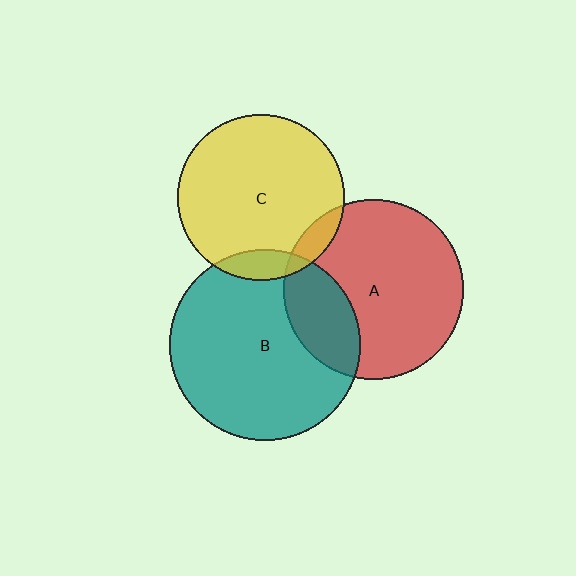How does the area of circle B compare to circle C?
Approximately 1.3 times.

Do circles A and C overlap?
Yes.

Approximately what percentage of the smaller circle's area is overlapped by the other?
Approximately 10%.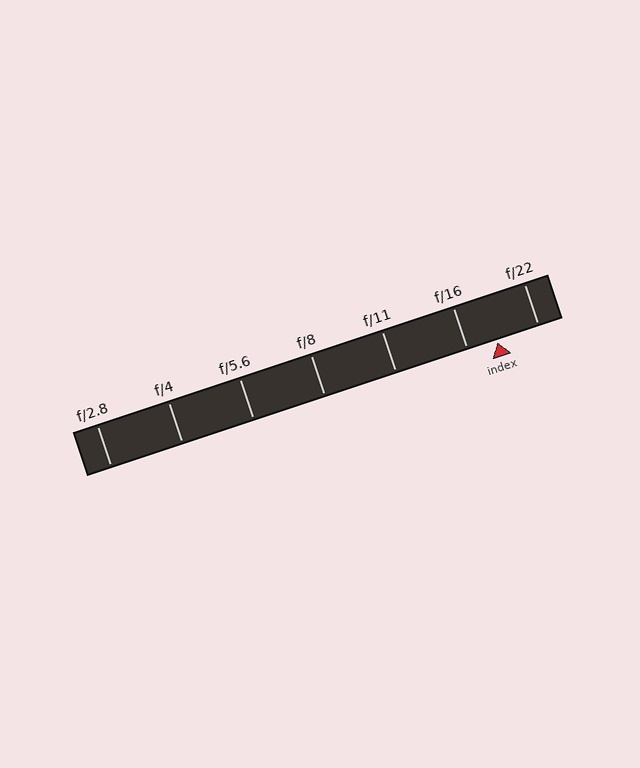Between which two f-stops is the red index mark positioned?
The index mark is between f/16 and f/22.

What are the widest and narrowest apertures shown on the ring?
The widest aperture shown is f/2.8 and the narrowest is f/22.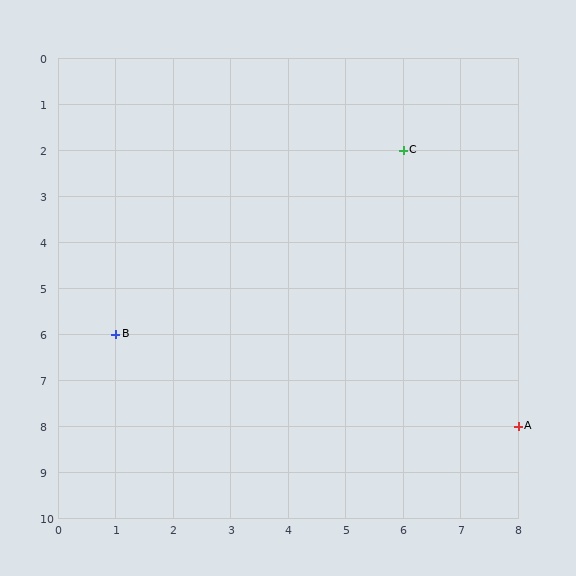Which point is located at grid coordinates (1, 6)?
Point B is at (1, 6).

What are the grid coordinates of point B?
Point B is at grid coordinates (1, 6).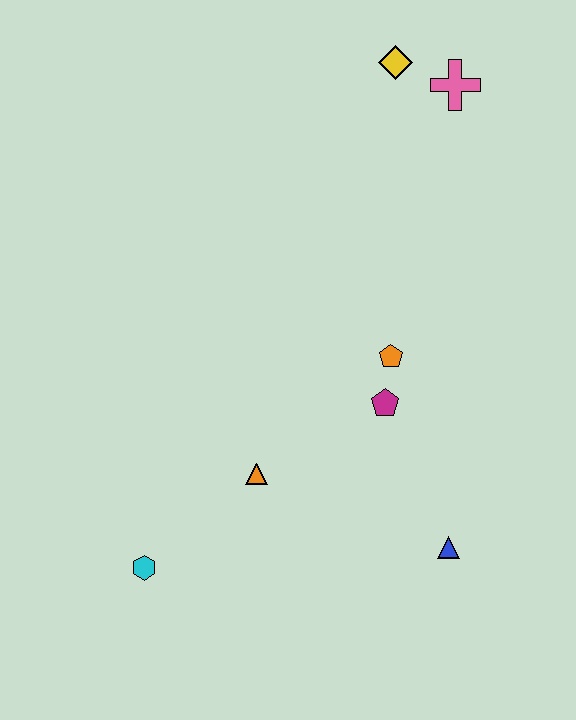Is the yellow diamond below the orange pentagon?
No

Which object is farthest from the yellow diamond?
The cyan hexagon is farthest from the yellow diamond.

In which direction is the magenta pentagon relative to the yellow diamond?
The magenta pentagon is below the yellow diamond.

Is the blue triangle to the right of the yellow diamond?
Yes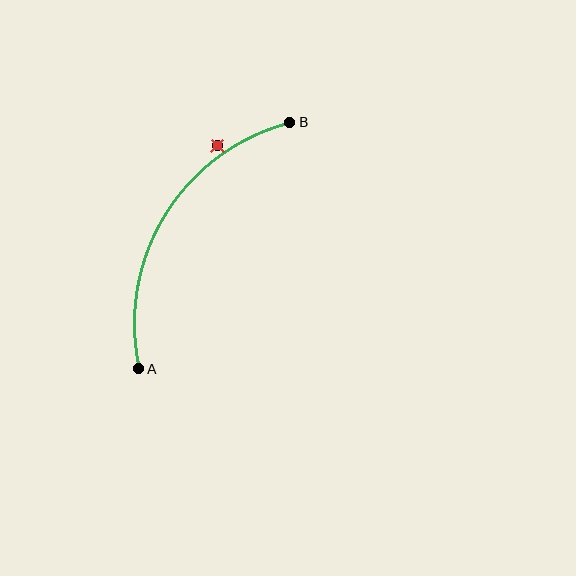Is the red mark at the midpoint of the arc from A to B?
No — the red mark does not lie on the arc at all. It sits slightly outside the curve.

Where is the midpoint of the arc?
The arc midpoint is the point on the curve farthest from the straight line joining A and B. It sits to the left of that line.